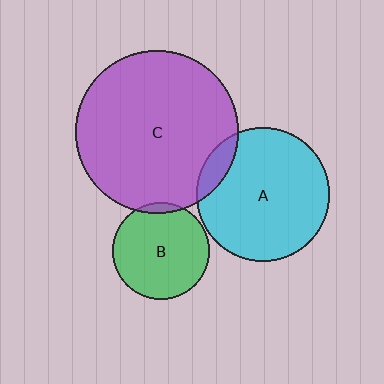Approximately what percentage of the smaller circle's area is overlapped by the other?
Approximately 10%.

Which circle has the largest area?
Circle C (purple).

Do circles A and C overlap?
Yes.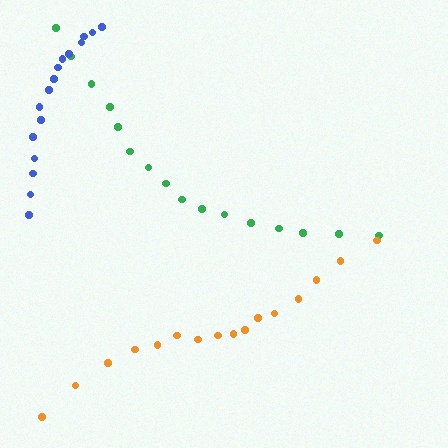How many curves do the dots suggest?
There are 3 distinct paths.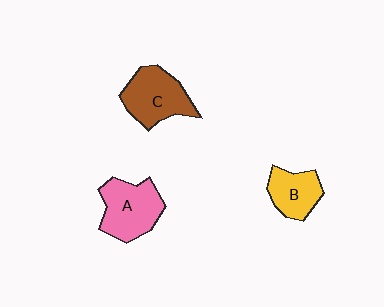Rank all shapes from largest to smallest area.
From largest to smallest: A (pink), C (brown), B (yellow).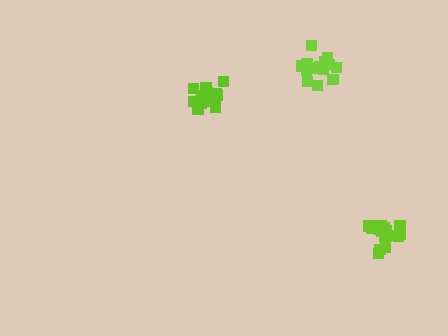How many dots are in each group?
Group 1: 17 dots, Group 2: 15 dots, Group 3: 15 dots (47 total).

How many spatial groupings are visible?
There are 3 spatial groupings.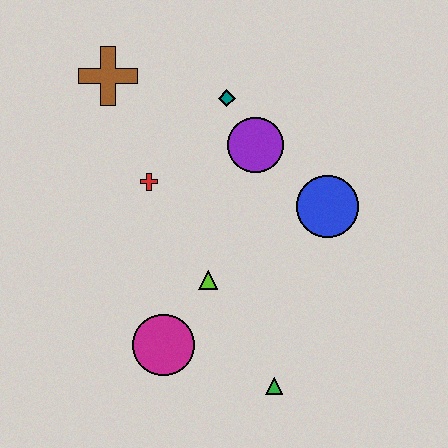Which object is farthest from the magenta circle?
The brown cross is farthest from the magenta circle.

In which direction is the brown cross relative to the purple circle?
The brown cross is to the left of the purple circle.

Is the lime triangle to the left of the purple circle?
Yes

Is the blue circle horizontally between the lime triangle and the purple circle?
No